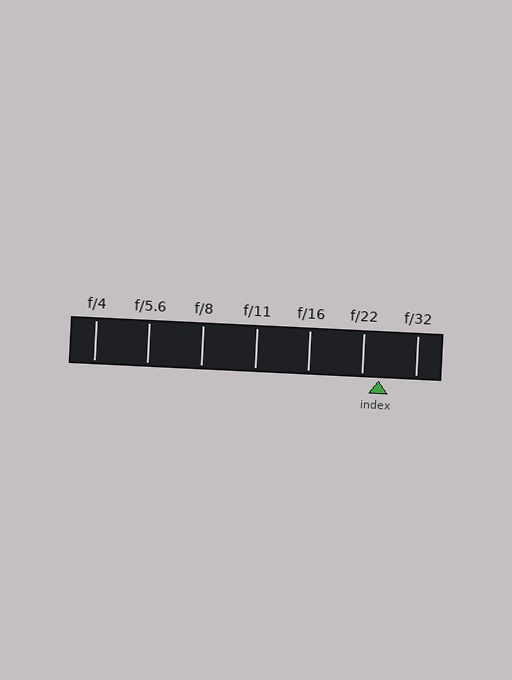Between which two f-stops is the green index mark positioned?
The index mark is between f/22 and f/32.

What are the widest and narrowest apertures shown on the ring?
The widest aperture shown is f/4 and the narrowest is f/32.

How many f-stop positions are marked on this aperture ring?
There are 7 f-stop positions marked.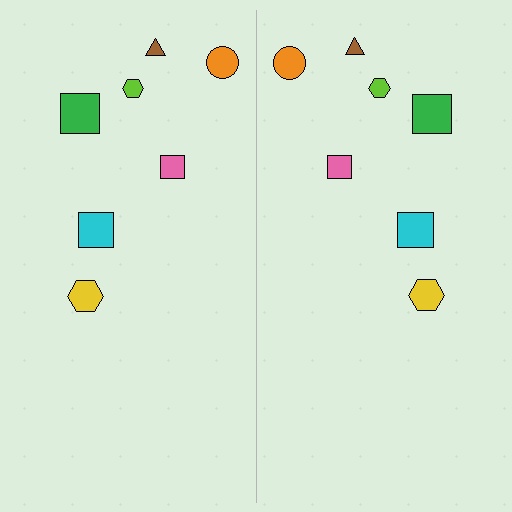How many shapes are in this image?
There are 14 shapes in this image.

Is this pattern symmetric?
Yes, this pattern has bilateral (reflection) symmetry.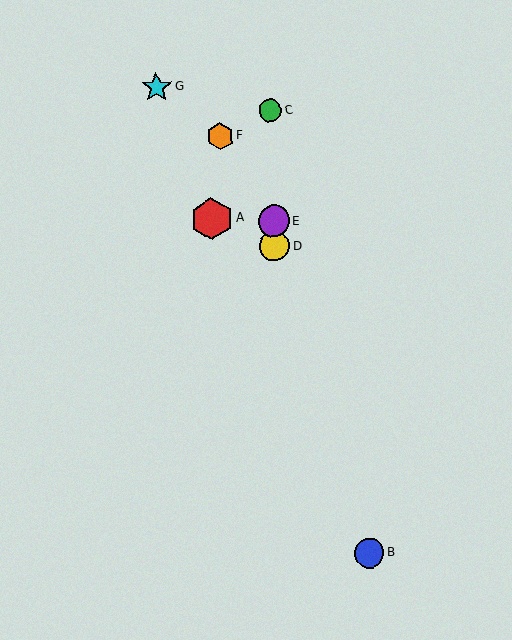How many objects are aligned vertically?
3 objects (C, D, E) are aligned vertically.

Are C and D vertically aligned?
Yes, both are at x≈270.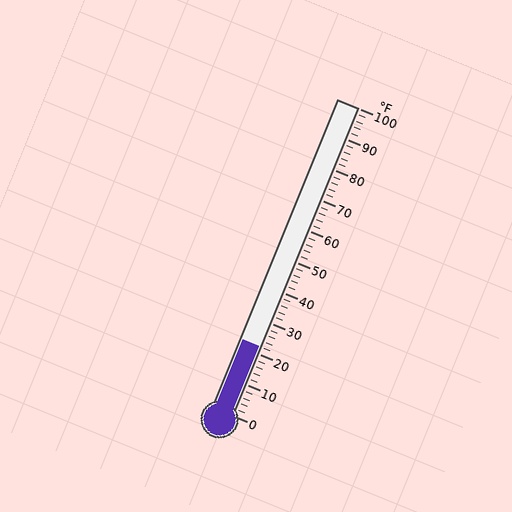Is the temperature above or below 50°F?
The temperature is below 50°F.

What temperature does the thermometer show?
The thermometer shows approximately 22°F.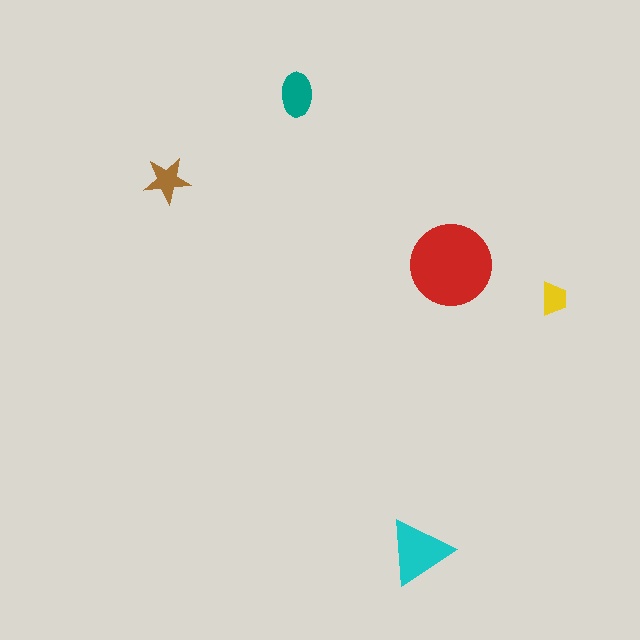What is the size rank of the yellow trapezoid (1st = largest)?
5th.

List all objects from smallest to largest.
The yellow trapezoid, the brown star, the teal ellipse, the cyan triangle, the red circle.